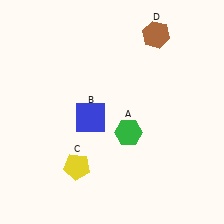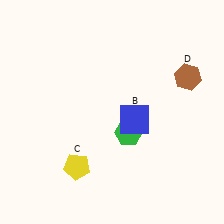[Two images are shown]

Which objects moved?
The objects that moved are: the blue square (B), the brown hexagon (D).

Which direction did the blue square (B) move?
The blue square (B) moved right.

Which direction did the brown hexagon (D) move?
The brown hexagon (D) moved down.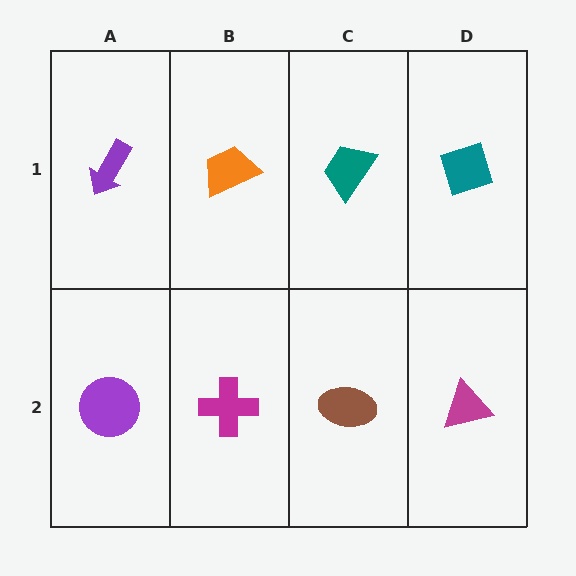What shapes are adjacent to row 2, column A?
A purple arrow (row 1, column A), a magenta cross (row 2, column B).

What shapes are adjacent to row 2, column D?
A teal diamond (row 1, column D), a brown ellipse (row 2, column C).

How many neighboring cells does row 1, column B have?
3.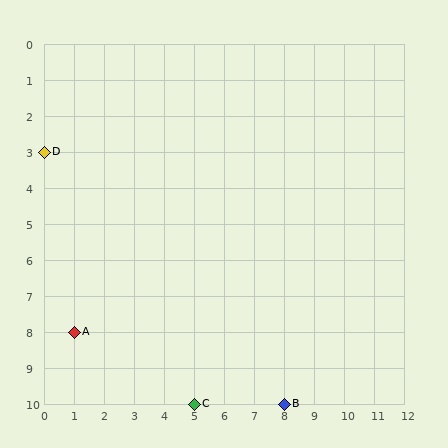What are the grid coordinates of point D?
Point D is at grid coordinates (0, 3).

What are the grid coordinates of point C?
Point C is at grid coordinates (5, 10).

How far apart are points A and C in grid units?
Points A and C are 4 columns and 2 rows apart (about 4.5 grid units diagonally).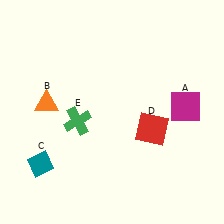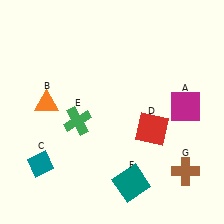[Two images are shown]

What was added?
A teal square (F), a brown cross (G) were added in Image 2.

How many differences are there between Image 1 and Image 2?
There are 2 differences between the two images.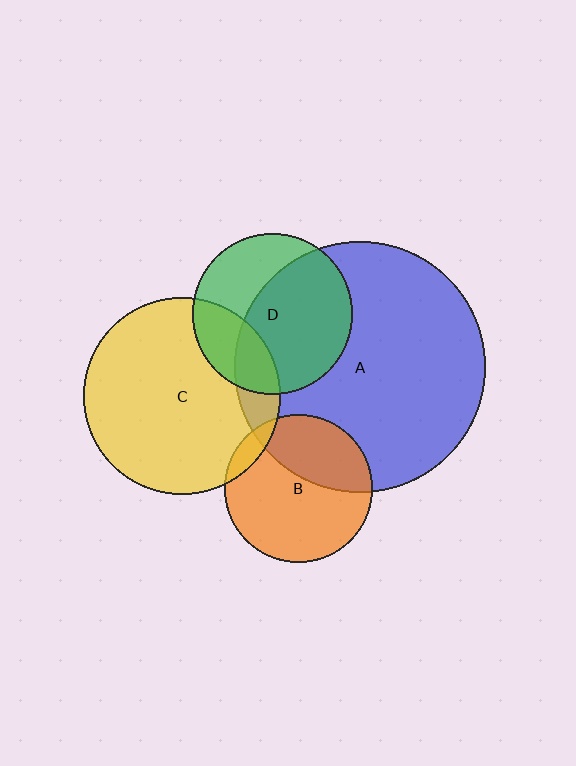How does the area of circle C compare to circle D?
Approximately 1.5 times.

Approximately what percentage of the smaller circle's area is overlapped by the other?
Approximately 10%.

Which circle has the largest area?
Circle A (blue).